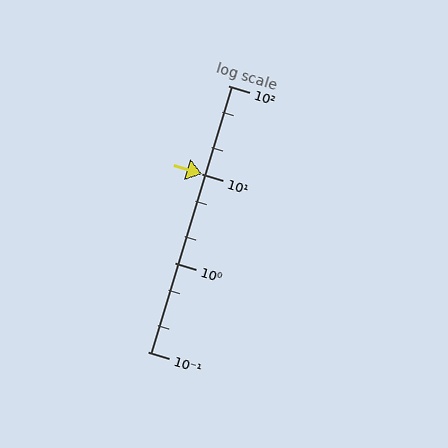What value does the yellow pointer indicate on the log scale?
The pointer indicates approximately 10.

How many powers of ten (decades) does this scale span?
The scale spans 3 decades, from 0.1 to 100.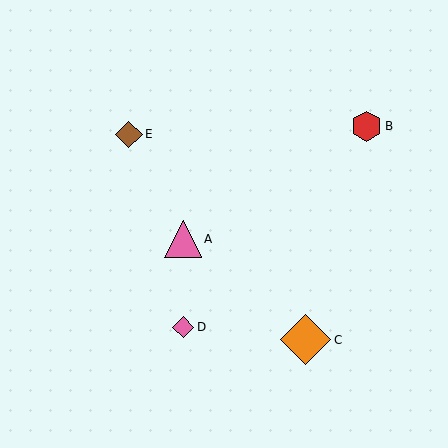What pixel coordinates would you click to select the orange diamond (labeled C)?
Click at (305, 340) to select the orange diamond C.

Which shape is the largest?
The orange diamond (labeled C) is the largest.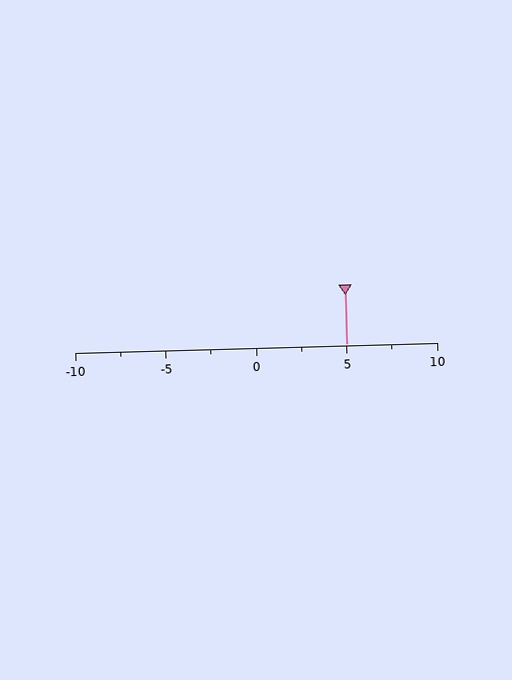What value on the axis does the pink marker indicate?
The marker indicates approximately 5.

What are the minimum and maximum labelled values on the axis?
The axis runs from -10 to 10.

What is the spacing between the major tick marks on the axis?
The major ticks are spaced 5 apart.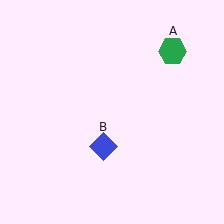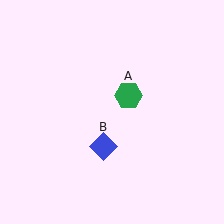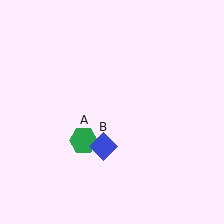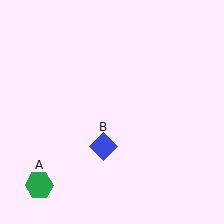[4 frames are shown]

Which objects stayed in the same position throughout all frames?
Blue diamond (object B) remained stationary.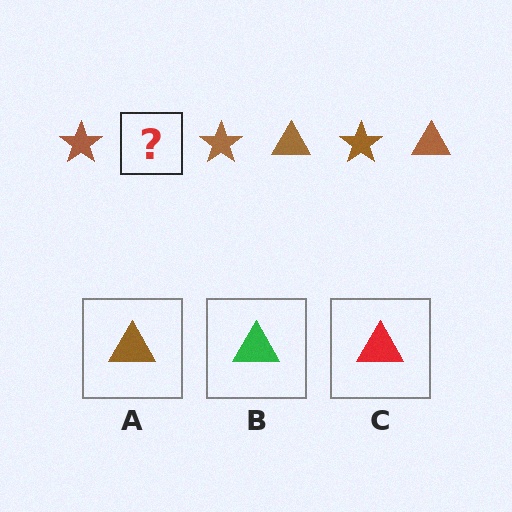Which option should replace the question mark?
Option A.